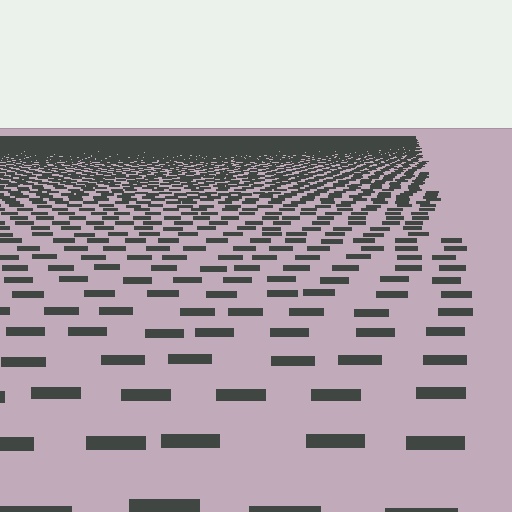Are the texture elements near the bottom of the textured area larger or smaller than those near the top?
Larger. Near the bottom, elements are closer to the viewer and appear at a bigger on-screen size.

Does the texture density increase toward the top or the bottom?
Density increases toward the top.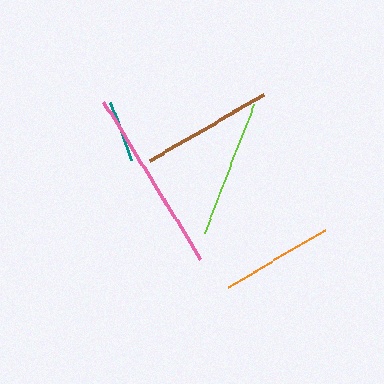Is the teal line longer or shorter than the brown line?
The brown line is longer than the teal line.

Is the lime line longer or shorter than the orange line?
The lime line is longer than the orange line.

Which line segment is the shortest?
The teal line is the shortest at approximately 61 pixels.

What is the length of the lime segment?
The lime segment is approximately 138 pixels long.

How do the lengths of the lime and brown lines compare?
The lime and brown lines are approximately the same length.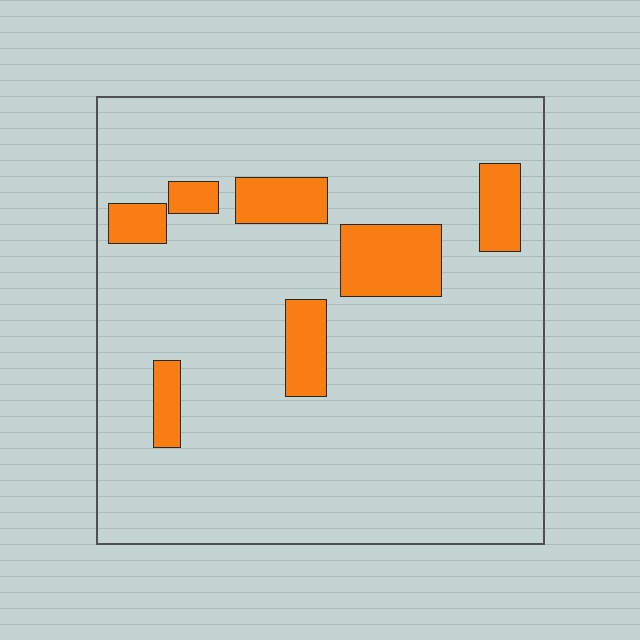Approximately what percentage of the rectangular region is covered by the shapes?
Approximately 15%.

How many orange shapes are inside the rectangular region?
7.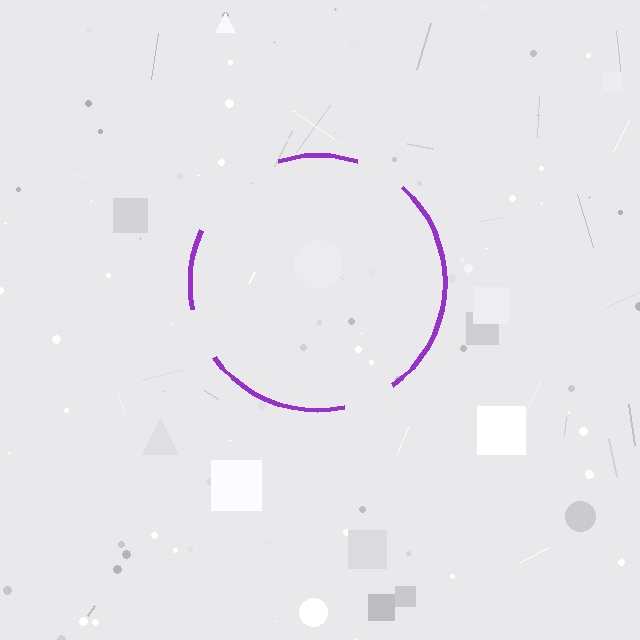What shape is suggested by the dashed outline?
The dashed outline suggests a circle.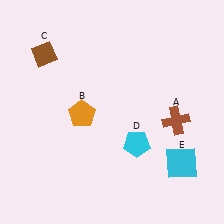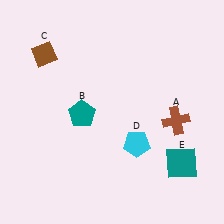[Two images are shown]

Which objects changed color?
B changed from orange to teal. E changed from cyan to teal.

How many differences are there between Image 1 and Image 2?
There are 2 differences between the two images.